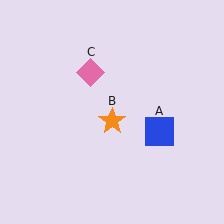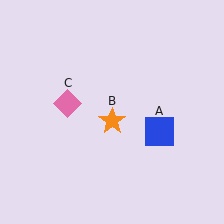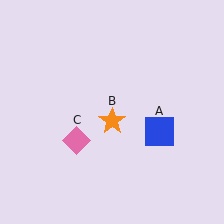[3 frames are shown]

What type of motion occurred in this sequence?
The pink diamond (object C) rotated counterclockwise around the center of the scene.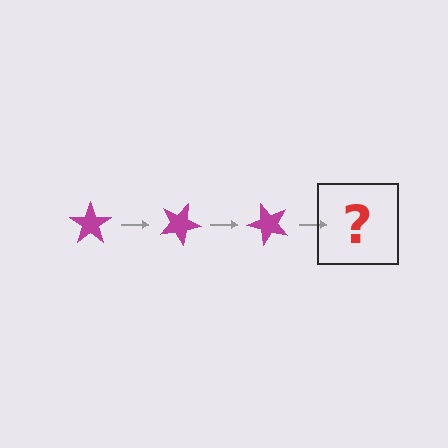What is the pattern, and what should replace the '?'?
The pattern is that the star rotates 25 degrees each step. The '?' should be a magenta star rotated 75 degrees.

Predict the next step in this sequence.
The next step is a magenta star rotated 75 degrees.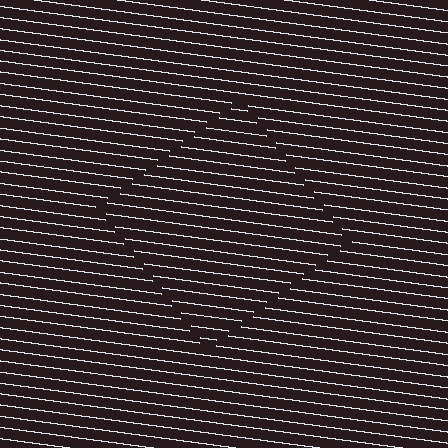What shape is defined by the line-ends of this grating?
An illusory square. The interior of the shape contains the same grating, shifted by half a period — the contour is defined by the phase discontinuity where line-ends from the inner and outer gratings abut.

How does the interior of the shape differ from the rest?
The interior of the shape contains the same grating, shifted by half a period — the contour is defined by the phase discontinuity where line-ends from the inner and outer gratings abut.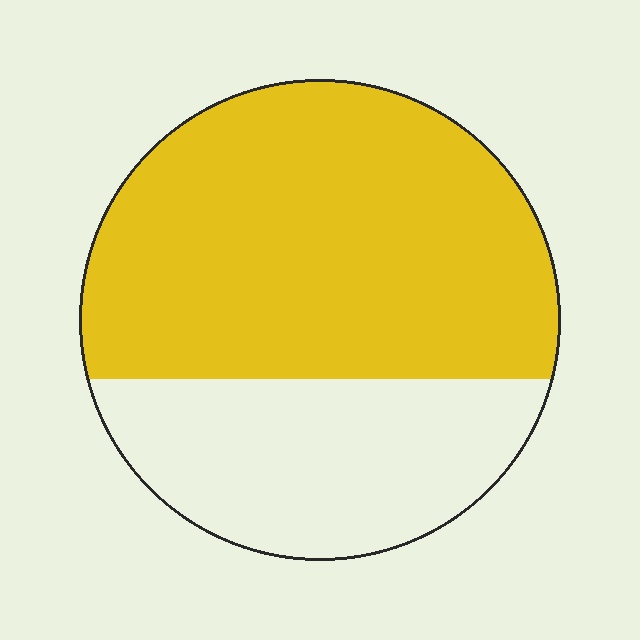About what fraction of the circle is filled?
About two thirds (2/3).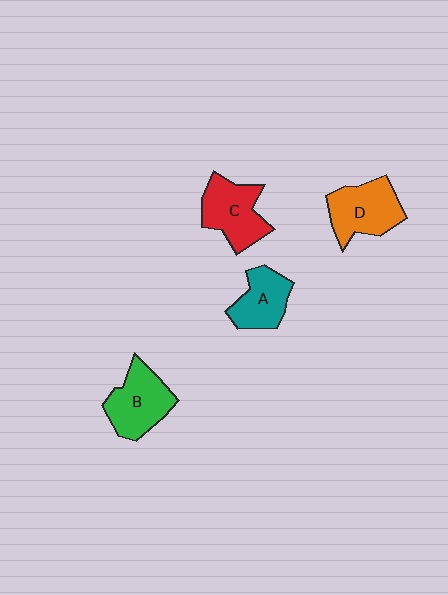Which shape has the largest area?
Shape D (orange).